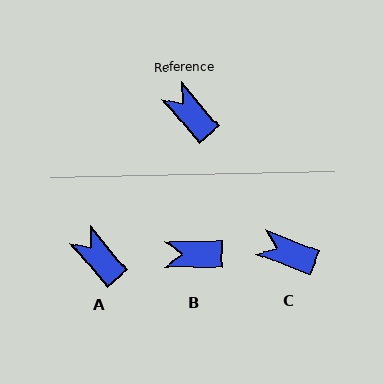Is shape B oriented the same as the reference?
No, it is off by about 50 degrees.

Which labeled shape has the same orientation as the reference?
A.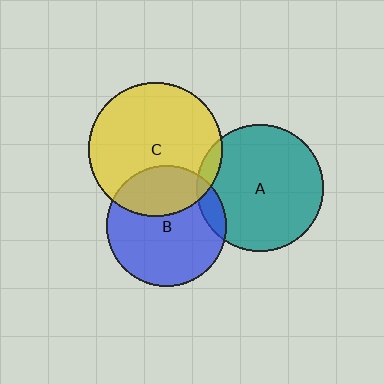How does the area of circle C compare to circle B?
Approximately 1.2 times.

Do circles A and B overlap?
Yes.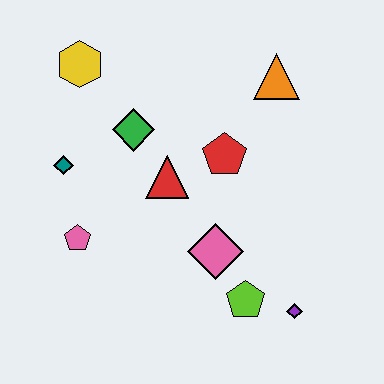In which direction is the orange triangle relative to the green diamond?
The orange triangle is to the right of the green diamond.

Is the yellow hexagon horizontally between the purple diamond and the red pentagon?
No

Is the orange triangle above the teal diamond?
Yes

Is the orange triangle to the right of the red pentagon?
Yes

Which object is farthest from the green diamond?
The purple diamond is farthest from the green diamond.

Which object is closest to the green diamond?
The red triangle is closest to the green diamond.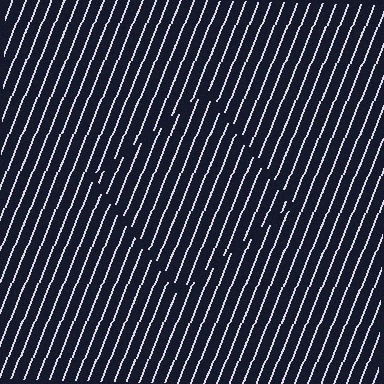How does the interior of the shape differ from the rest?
The interior of the shape contains the same grating, shifted by half a period — the contour is defined by the phase discontinuity where line-ends from the inner and outer gratings abut.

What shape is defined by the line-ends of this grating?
An illusory square. The interior of the shape contains the same grating, shifted by half a period — the contour is defined by the phase discontinuity where line-ends from the inner and outer gratings abut.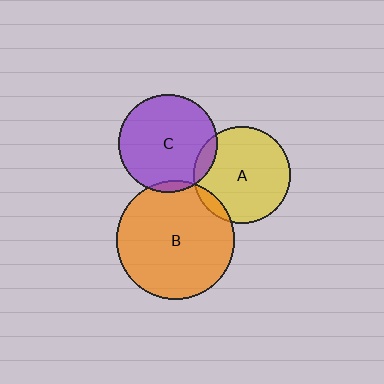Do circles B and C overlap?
Yes.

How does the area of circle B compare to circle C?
Approximately 1.4 times.